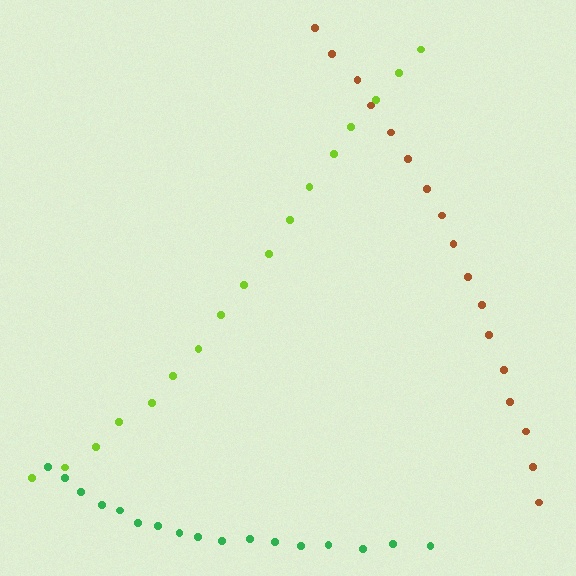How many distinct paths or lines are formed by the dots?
There are 3 distinct paths.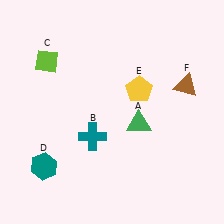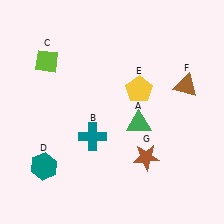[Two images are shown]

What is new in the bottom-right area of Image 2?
A brown star (G) was added in the bottom-right area of Image 2.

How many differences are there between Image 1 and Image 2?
There is 1 difference between the two images.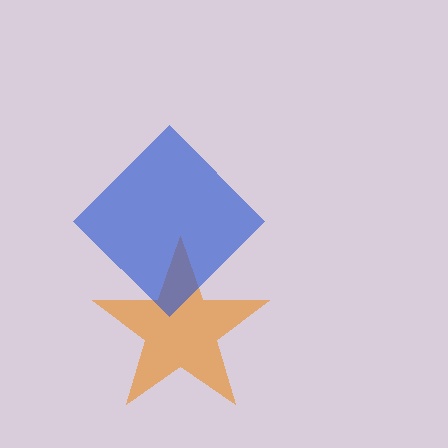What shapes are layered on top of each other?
The layered shapes are: an orange star, a blue diamond.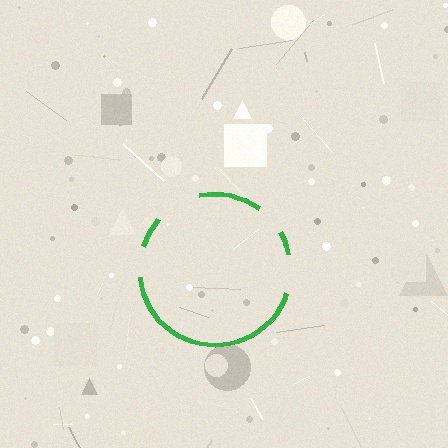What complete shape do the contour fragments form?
The contour fragments form a circle.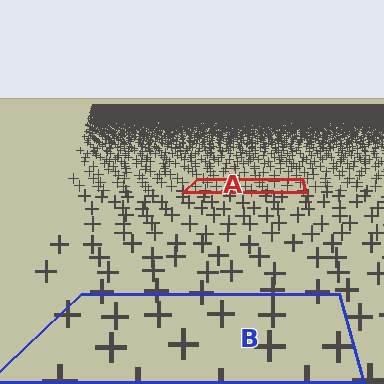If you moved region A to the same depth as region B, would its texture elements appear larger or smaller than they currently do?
They would appear larger. At a closer depth, the same texture elements are projected at a bigger on-screen size.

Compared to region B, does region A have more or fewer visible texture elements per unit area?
Region A has more texture elements per unit area — they are packed more densely because it is farther away.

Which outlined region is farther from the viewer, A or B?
Region A is farther from the viewer — the texture elements inside it appear smaller and more densely packed.